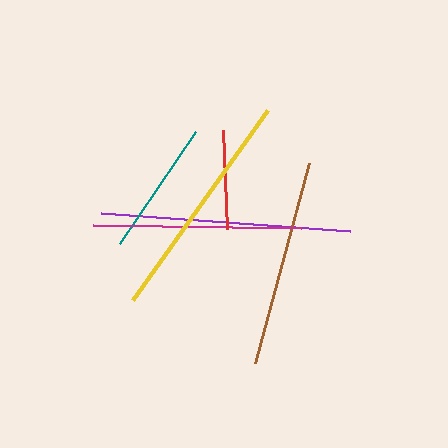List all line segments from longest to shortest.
From longest to shortest: purple, yellow, magenta, brown, teal, red.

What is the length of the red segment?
The red segment is approximately 99 pixels long.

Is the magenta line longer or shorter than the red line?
The magenta line is longer than the red line.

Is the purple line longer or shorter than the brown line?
The purple line is longer than the brown line.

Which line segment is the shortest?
The red line is the shortest at approximately 99 pixels.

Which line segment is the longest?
The purple line is the longest at approximately 250 pixels.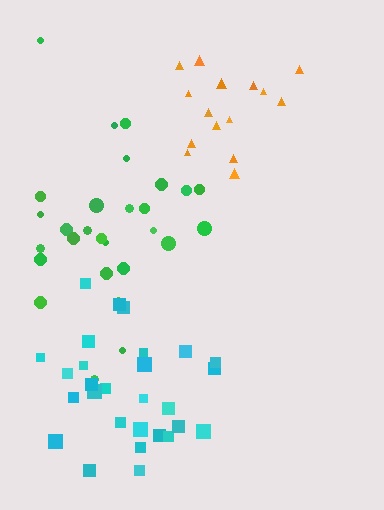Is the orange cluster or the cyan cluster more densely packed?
Orange.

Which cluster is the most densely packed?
Orange.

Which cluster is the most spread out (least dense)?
Green.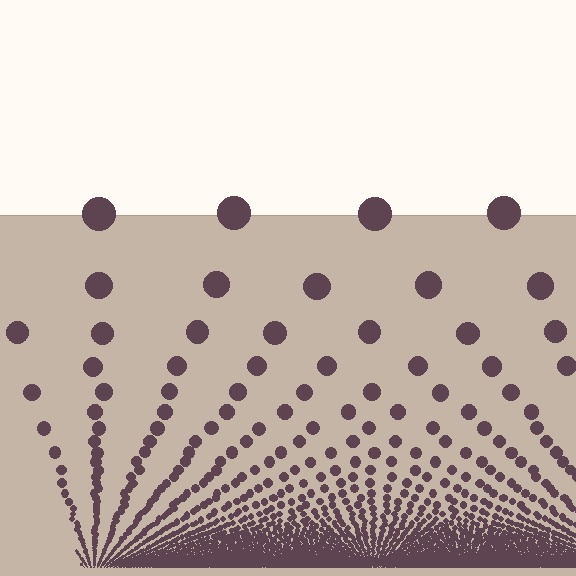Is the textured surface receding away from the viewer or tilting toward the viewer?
The surface appears to tilt toward the viewer. Texture elements get larger and sparser toward the top.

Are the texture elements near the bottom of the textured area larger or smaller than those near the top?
Smaller. The gradient is inverted — elements near the bottom are smaller and denser.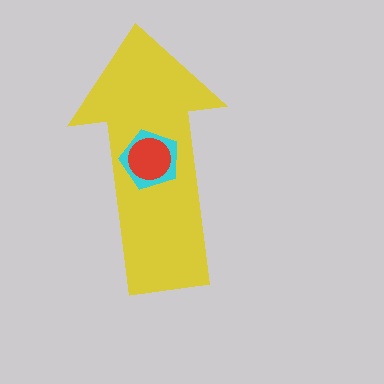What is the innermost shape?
The red circle.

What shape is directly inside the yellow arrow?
The cyan pentagon.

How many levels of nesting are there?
3.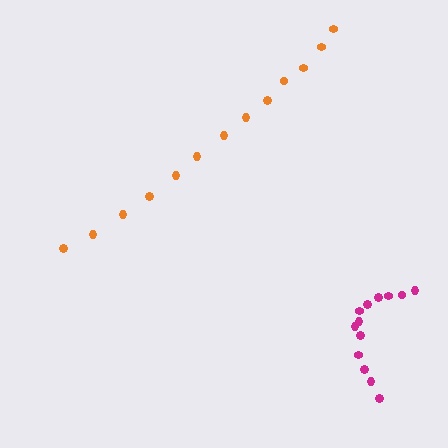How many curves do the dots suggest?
There are 2 distinct paths.